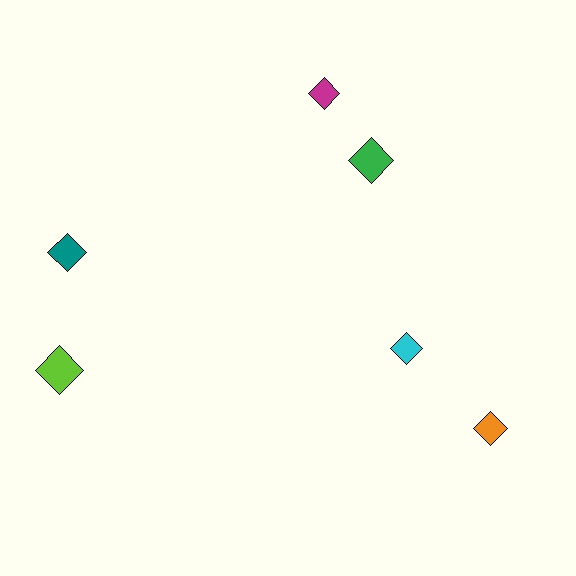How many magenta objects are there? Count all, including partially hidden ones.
There is 1 magenta object.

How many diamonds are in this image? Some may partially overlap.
There are 6 diamonds.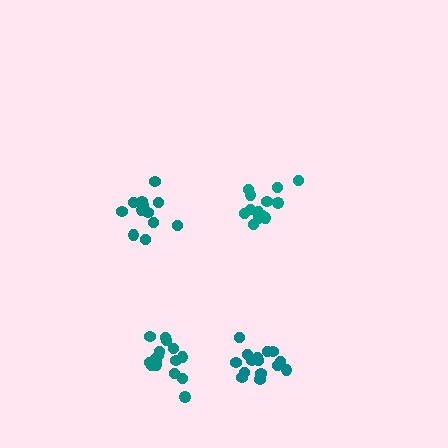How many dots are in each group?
Group 1: 14 dots, Group 2: 15 dots, Group 3: 12 dots, Group 4: 16 dots (57 total).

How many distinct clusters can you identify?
There are 4 distinct clusters.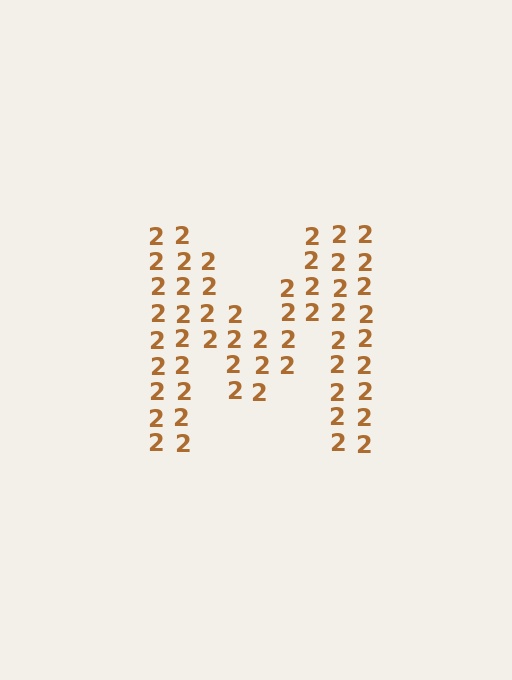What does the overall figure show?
The overall figure shows the letter M.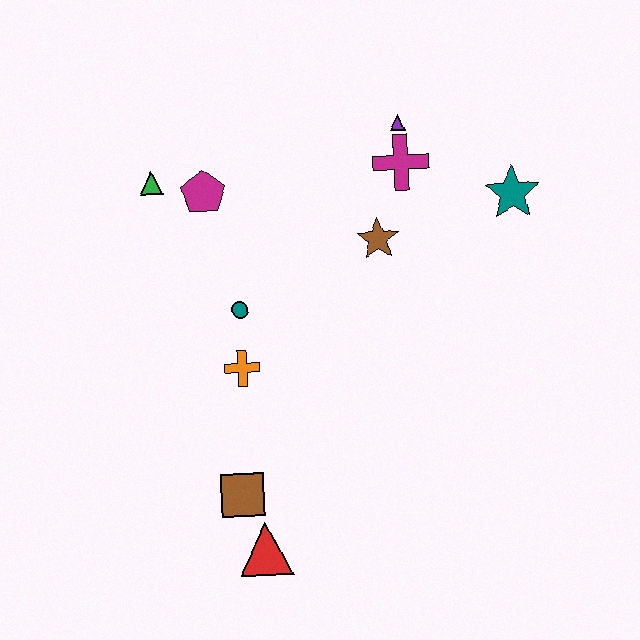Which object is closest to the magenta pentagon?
The green triangle is closest to the magenta pentagon.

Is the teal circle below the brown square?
No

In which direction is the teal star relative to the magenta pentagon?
The teal star is to the right of the magenta pentagon.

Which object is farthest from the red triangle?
The purple triangle is farthest from the red triangle.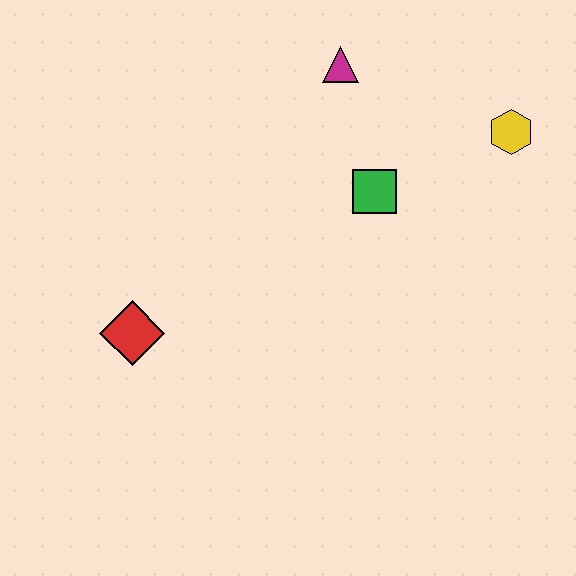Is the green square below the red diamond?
No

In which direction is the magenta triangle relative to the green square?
The magenta triangle is above the green square.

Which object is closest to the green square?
The magenta triangle is closest to the green square.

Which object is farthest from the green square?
The red diamond is farthest from the green square.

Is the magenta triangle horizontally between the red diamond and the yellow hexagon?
Yes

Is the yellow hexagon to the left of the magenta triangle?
No